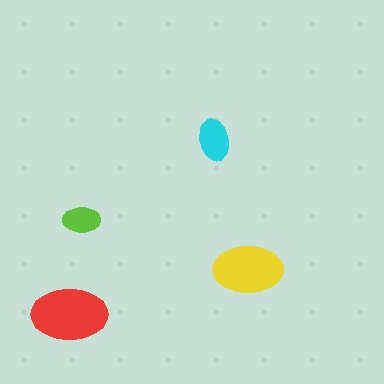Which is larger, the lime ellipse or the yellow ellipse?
The yellow one.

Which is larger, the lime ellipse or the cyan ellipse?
The cyan one.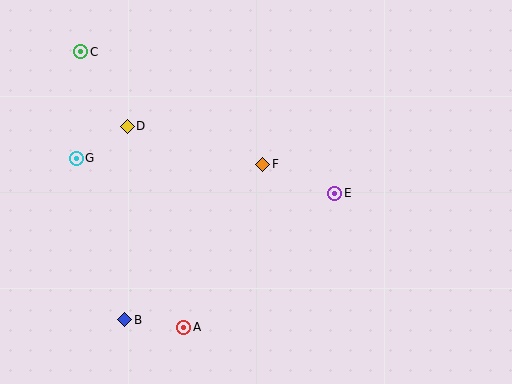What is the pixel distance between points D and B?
The distance between D and B is 193 pixels.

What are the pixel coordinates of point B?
Point B is at (125, 320).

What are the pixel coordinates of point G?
Point G is at (76, 158).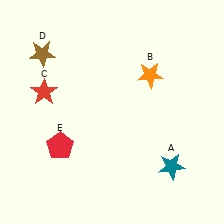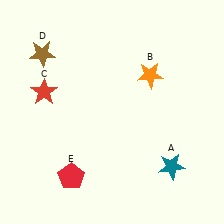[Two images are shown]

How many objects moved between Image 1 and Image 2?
1 object moved between the two images.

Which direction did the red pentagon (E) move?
The red pentagon (E) moved down.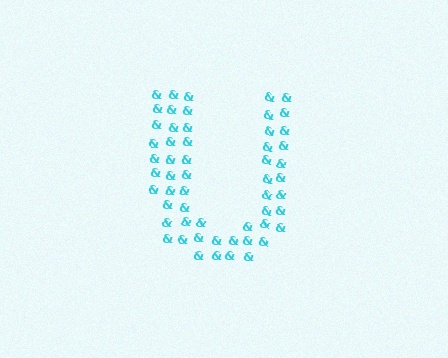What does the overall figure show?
The overall figure shows the letter U.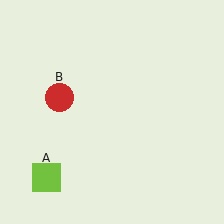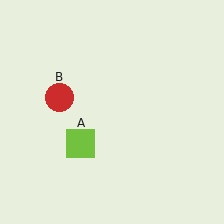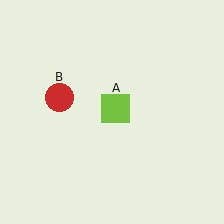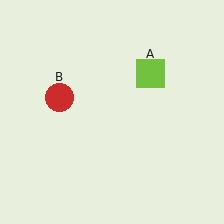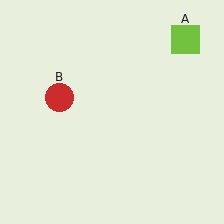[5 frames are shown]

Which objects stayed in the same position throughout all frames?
Red circle (object B) remained stationary.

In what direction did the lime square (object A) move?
The lime square (object A) moved up and to the right.